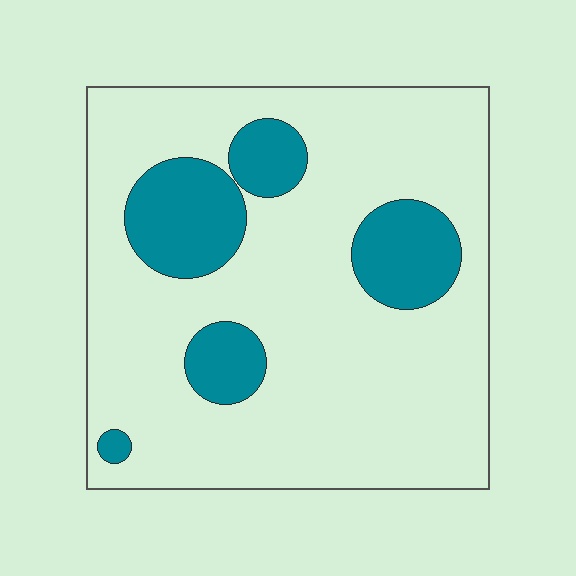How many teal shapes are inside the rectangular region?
5.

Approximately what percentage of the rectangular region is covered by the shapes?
Approximately 20%.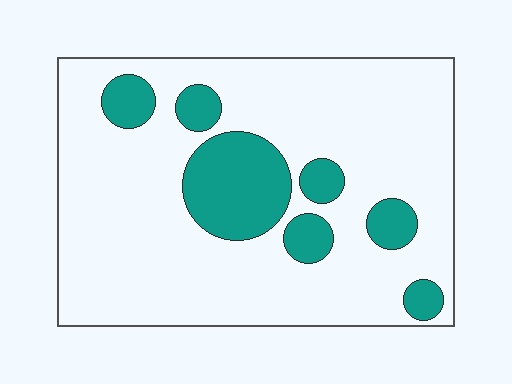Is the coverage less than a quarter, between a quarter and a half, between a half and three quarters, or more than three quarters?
Less than a quarter.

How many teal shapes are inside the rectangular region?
7.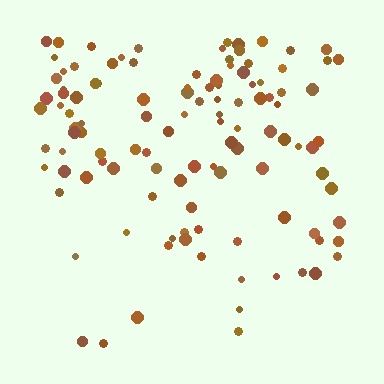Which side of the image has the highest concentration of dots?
The top.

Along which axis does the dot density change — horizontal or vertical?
Vertical.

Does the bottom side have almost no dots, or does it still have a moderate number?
Still a moderate number, just noticeably fewer than the top.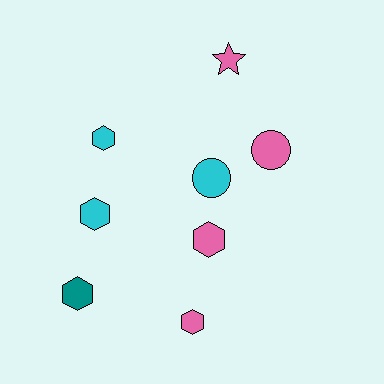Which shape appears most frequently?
Hexagon, with 5 objects.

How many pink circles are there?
There is 1 pink circle.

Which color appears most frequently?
Pink, with 4 objects.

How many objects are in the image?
There are 8 objects.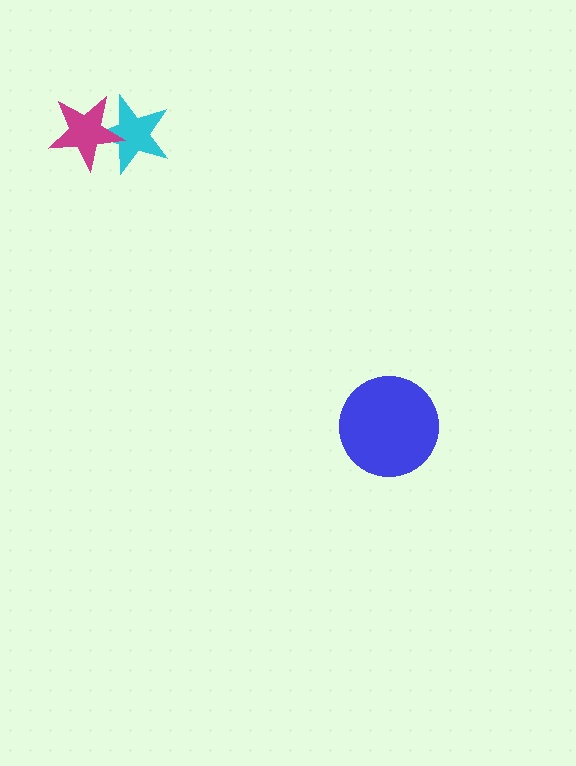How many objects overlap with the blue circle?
0 objects overlap with the blue circle.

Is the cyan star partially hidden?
Yes, it is partially covered by another shape.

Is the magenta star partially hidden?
No, no other shape covers it.